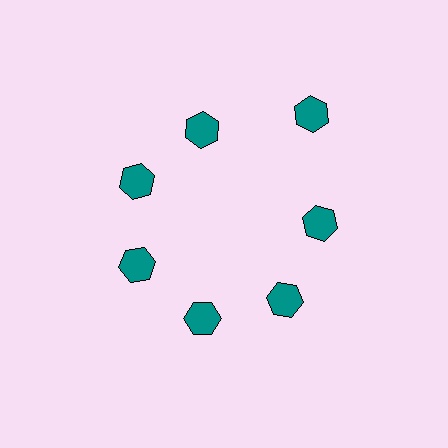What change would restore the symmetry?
The symmetry would be restored by moving it inward, back onto the ring so that all 7 hexagons sit at equal angles and equal distance from the center.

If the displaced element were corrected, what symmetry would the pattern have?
It would have 7-fold rotational symmetry — the pattern would map onto itself every 51 degrees.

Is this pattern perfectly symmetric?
No. The 7 teal hexagons are arranged in a ring, but one element near the 1 o'clock position is pushed outward from the center, breaking the 7-fold rotational symmetry.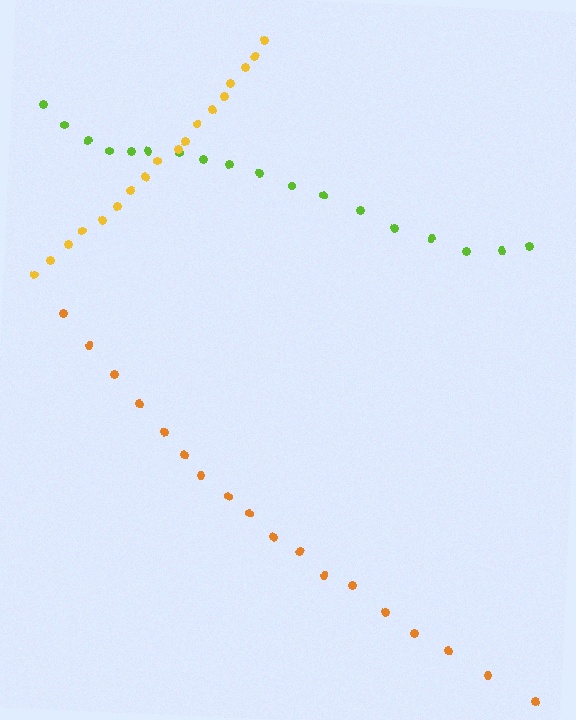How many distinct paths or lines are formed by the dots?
There are 3 distinct paths.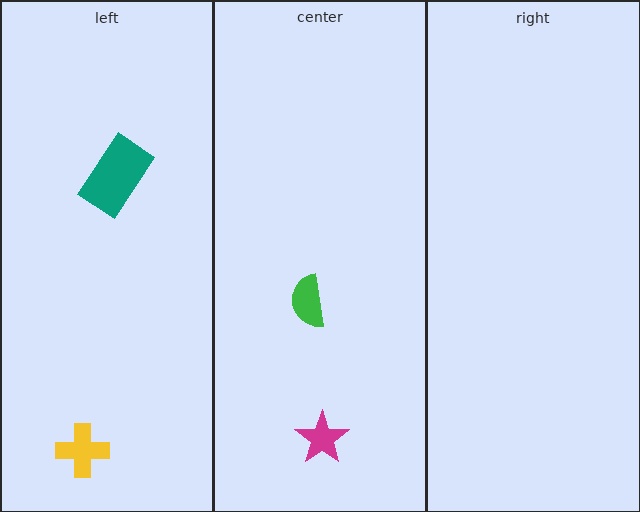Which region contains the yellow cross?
The left region.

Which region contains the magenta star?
The center region.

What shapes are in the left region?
The yellow cross, the teal rectangle.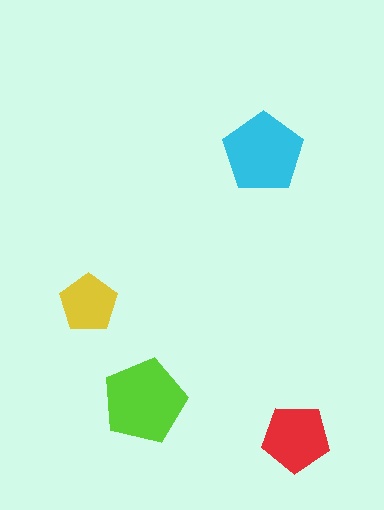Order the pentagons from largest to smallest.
the lime one, the cyan one, the red one, the yellow one.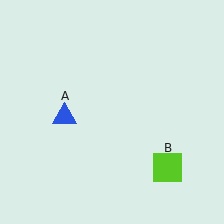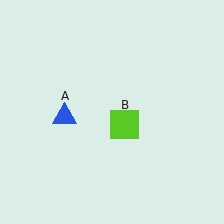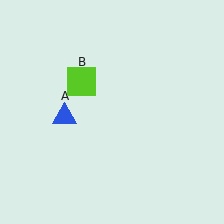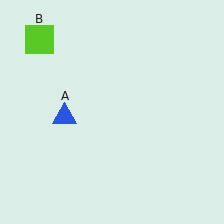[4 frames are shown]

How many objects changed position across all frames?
1 object changed position: lime square (object B).